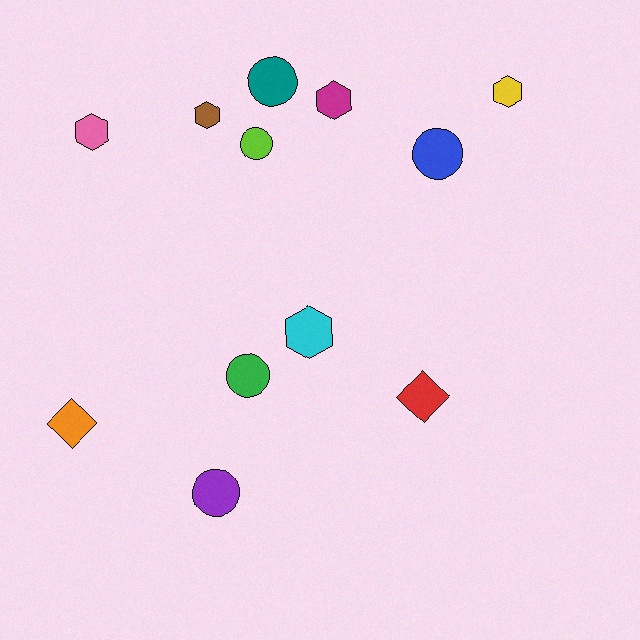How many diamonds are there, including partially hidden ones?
There are 2 diamonds.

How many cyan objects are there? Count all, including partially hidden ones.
There is 1 cyan object.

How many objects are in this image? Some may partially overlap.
There are 12 objects.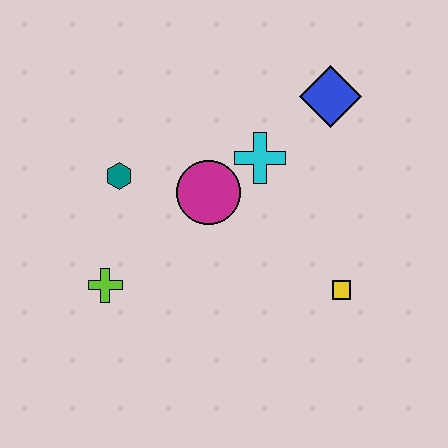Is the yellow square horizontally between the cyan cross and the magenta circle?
No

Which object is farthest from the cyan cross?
The lime cross is farthest from the cyan cross.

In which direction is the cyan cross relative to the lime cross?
The cyan cross is to the right of the lime cross.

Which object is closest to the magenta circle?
The cyan cross is closest to the magenta circle.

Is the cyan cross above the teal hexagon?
Yes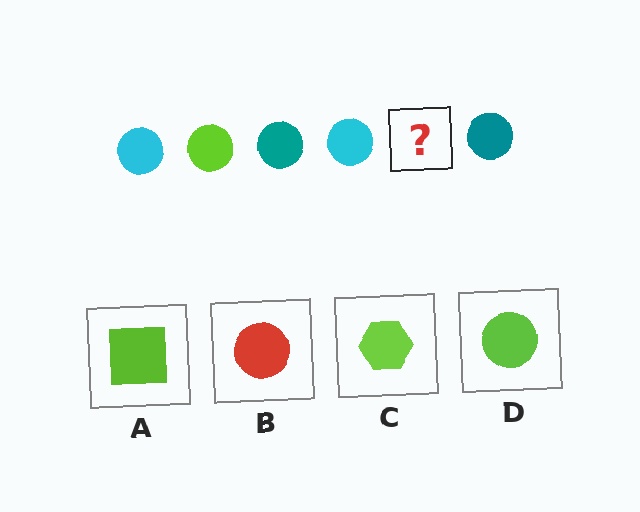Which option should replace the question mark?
Option D.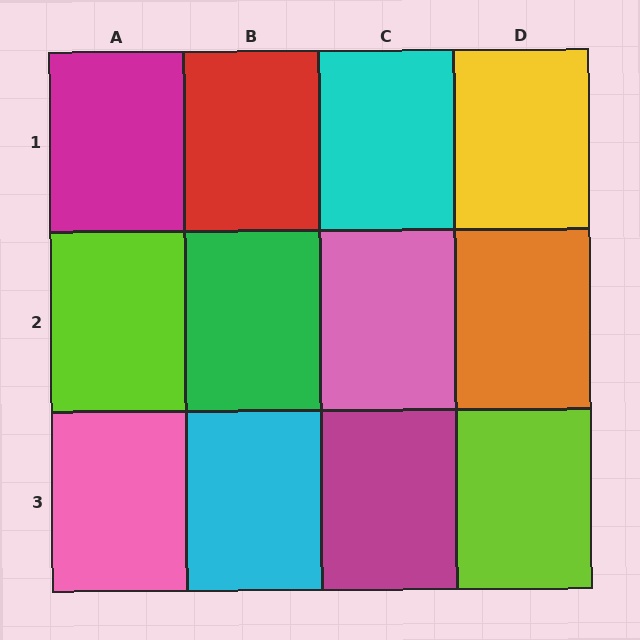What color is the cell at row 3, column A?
Pink.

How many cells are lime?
2 cells are lime.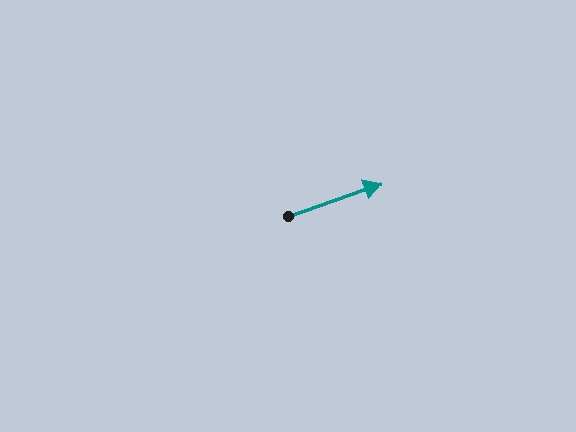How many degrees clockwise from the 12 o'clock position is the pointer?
Approximately 71 degrees.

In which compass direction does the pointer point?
East.